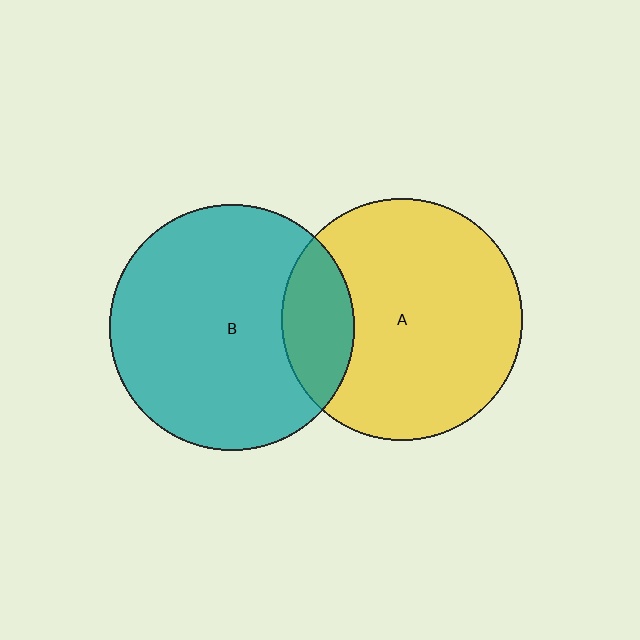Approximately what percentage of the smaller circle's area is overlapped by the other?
Approximately 20%.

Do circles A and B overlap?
Yes.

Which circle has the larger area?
Circle B (teal).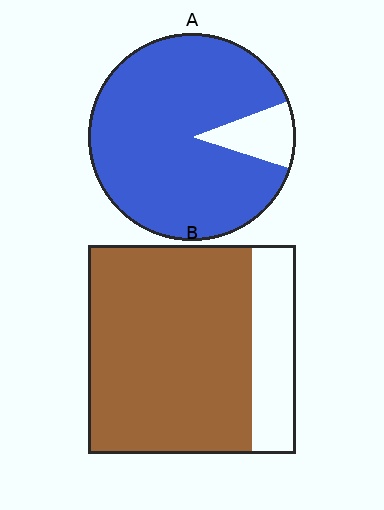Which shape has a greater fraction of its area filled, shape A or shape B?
Shape A.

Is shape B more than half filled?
Yes.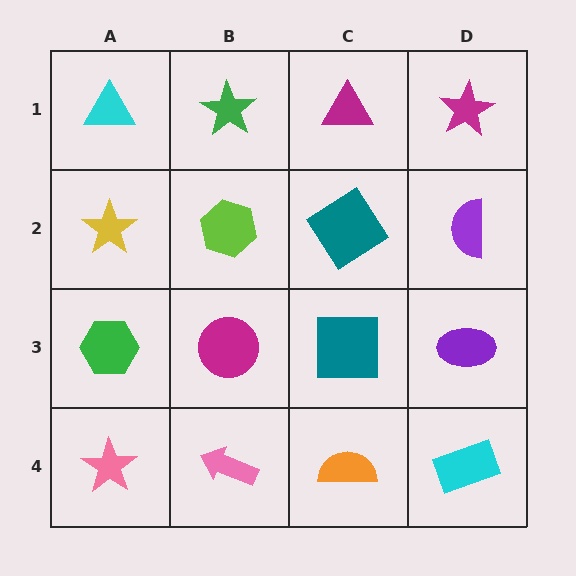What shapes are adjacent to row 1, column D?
A purple semicircle (row 2, column D), a magenta triangle (row 1, column C).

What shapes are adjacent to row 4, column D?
A purple ellipse (row 3, column D), an orange semicircle (row 4, column C).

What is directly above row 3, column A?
A yellow star.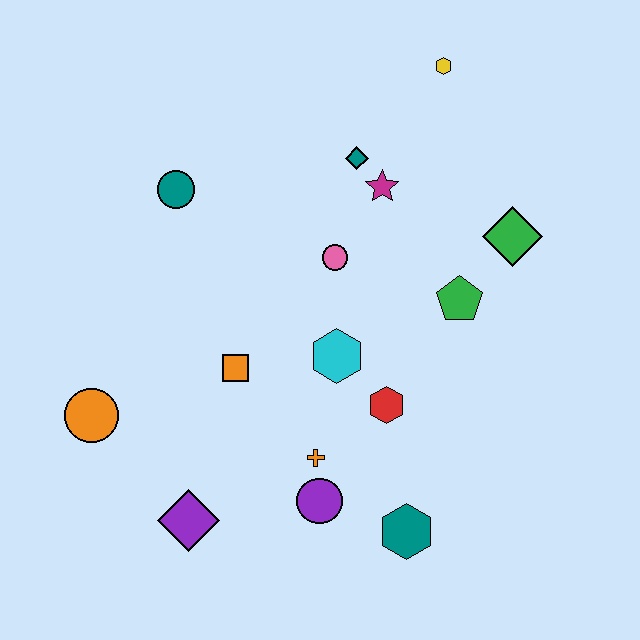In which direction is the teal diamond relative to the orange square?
The teal diamond is above the orange square.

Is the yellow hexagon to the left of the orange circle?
No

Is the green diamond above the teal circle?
No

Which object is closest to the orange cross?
The purple circle is closest to the orange cross.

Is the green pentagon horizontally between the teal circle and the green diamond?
Yes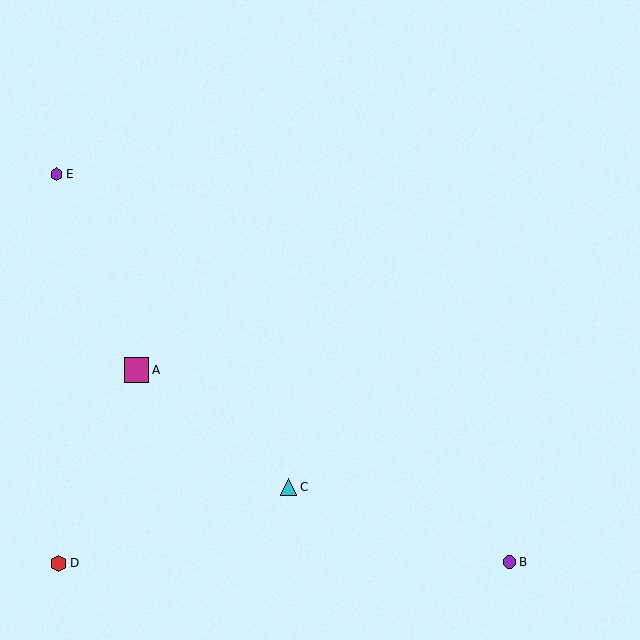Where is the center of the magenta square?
The center of the magenta square is at (137, 370).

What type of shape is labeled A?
Shape A is a magenta square.